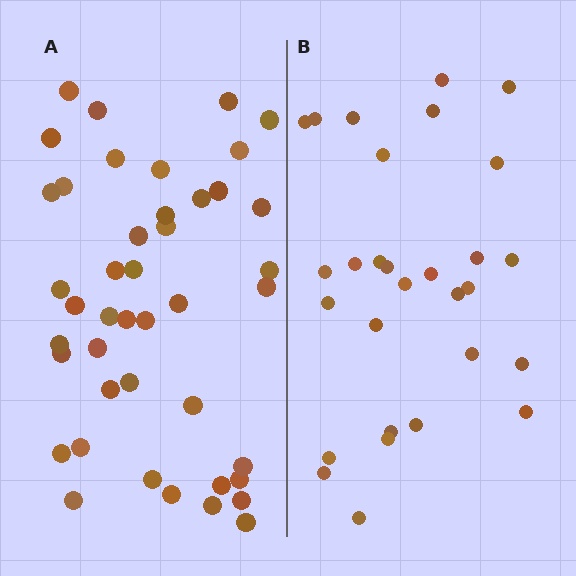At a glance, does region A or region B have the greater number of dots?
Region A (the left region) has more dots.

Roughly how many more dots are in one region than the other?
Region A has approximately 15 more dots than region B.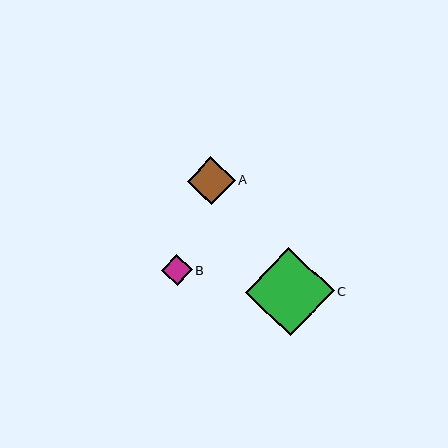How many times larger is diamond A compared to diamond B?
Diamond A is approximately 1.5 times the size of diamond B.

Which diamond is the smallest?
Diamond B is the smallest with a size of approximately 31 pixels.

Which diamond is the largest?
Diamond C is the largest with a size of approximately 88 pixels.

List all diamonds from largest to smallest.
From largest to smallest: C, A, B.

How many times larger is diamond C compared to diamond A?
Diamond C is approximately 1.9 times the size of diamond A.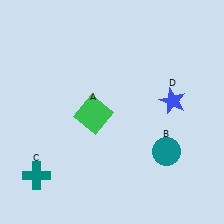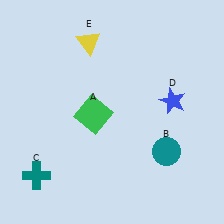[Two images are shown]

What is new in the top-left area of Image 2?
A yellow triangle (E) was added in the top-left area of Image 2.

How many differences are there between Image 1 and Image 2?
There is 1 difference between the two images.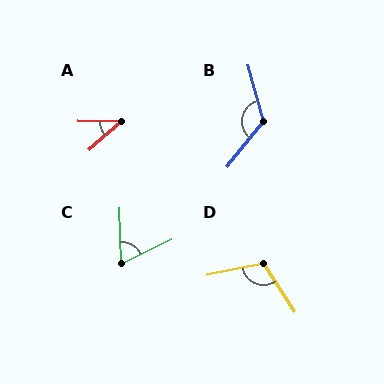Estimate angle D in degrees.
Approximately 112 degrees.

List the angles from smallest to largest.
A (42°), C (65°), D (112°), B (126°).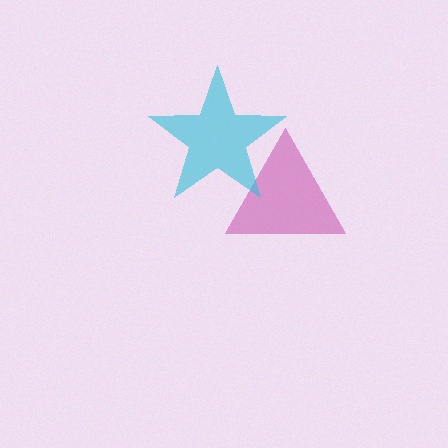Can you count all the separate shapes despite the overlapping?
Yes, there are 2 separate shapes.